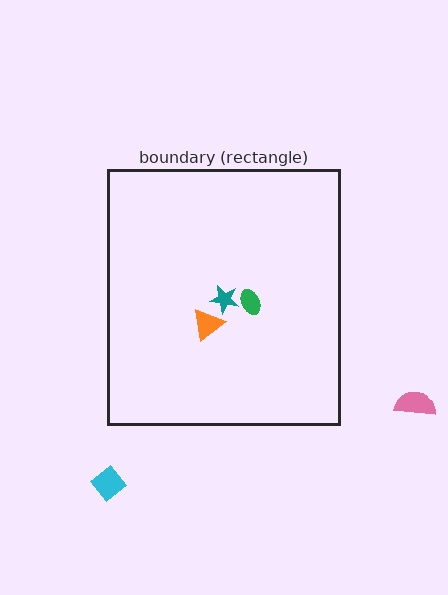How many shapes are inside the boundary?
3 inside, 2 outside.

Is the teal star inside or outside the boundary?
Inside.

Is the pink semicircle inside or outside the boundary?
Outside.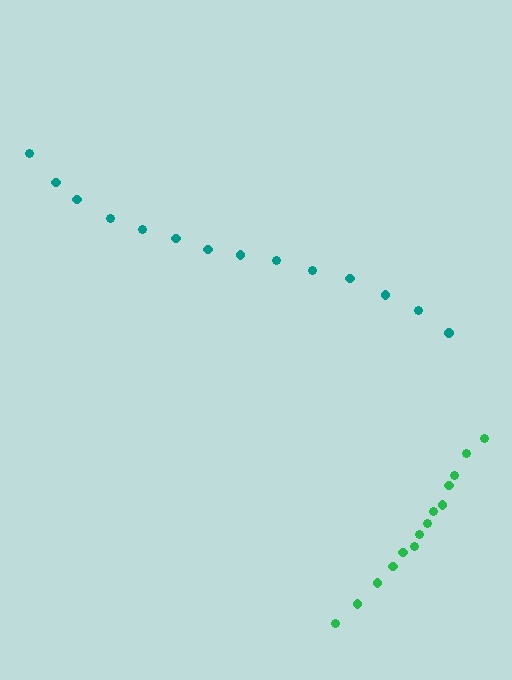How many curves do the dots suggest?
There are 2 distinct paths.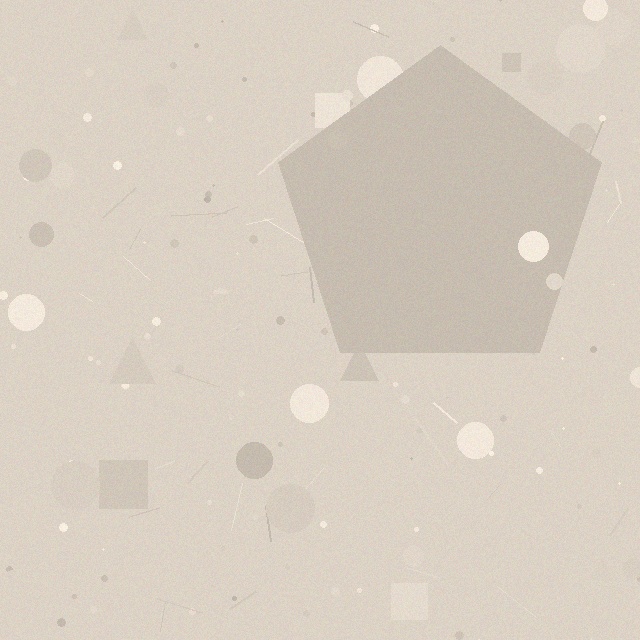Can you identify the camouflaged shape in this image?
The camouflaged shape is a pentagon.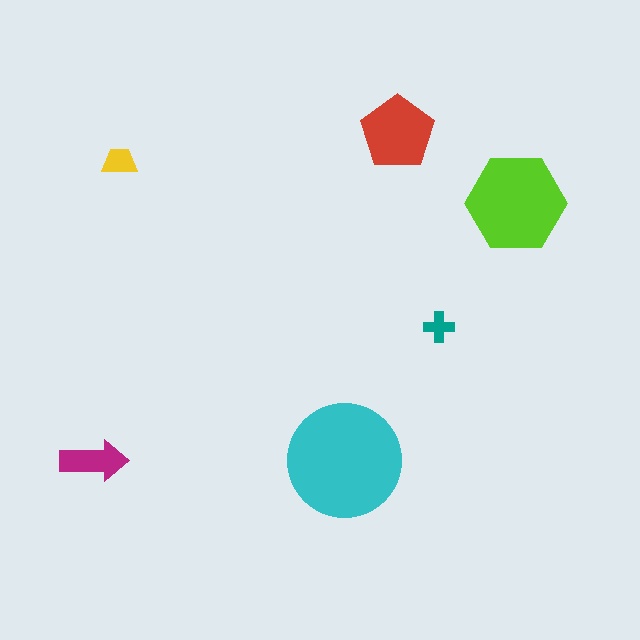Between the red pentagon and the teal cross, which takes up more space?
The red pentagon.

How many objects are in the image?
There are 6 objects in the image.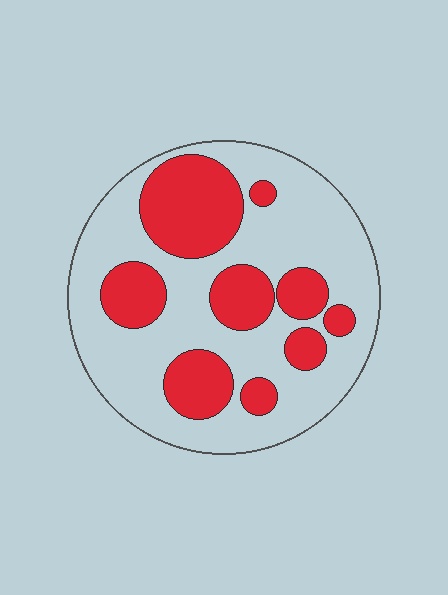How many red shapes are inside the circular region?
9.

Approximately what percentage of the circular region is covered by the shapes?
Approximately 35%.